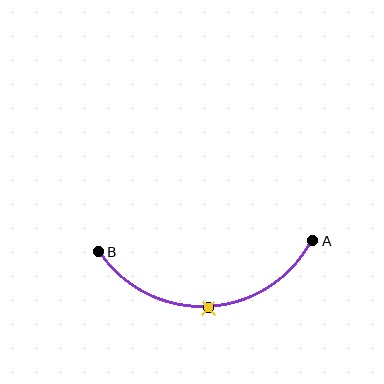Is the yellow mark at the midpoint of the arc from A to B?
Yes. The yellow mark lies on the arc at equal arc-length from both A and B — it is the arc midpoint.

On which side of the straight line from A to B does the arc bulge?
The arc bulges below the straight line connecting A and B.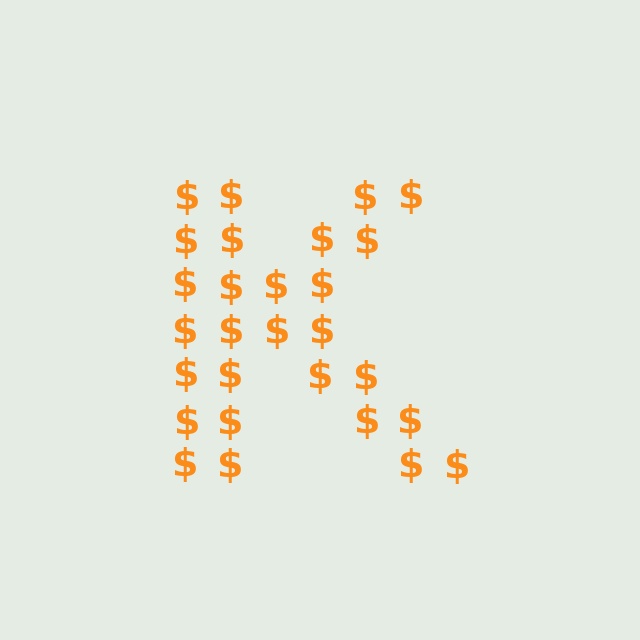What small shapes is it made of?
It is made of small dollar signs.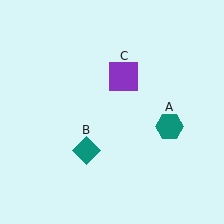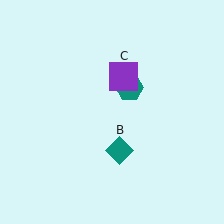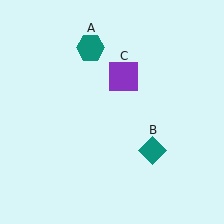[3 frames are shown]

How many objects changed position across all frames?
2 objects changed position: teal hexagon (object A), teal diamond (object B).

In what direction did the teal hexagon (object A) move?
The teal hexagon (object A) moved up and to the left.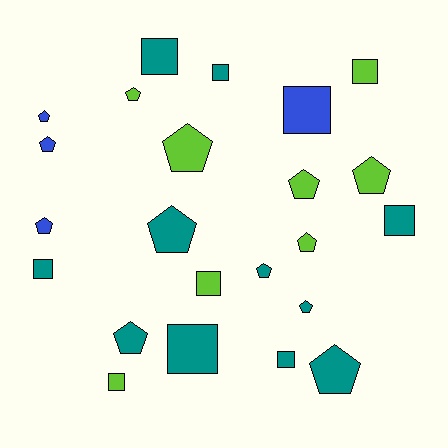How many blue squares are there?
There is 1 blue square.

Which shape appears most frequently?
Pentagon, with 13 objects.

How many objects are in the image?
There are 23 objects.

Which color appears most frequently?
Teal, with 11 objects.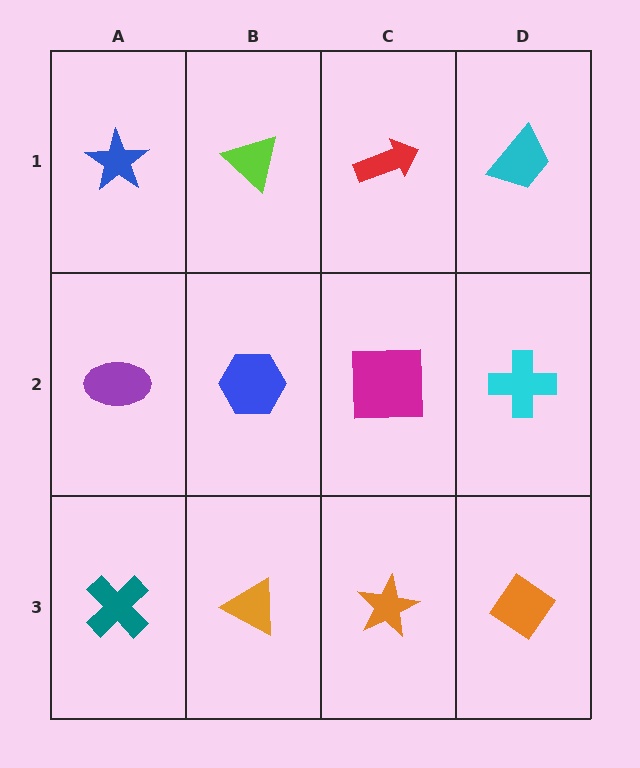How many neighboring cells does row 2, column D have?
3.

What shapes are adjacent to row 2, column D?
A cyan trapezoid (row 1, column D), an orange diamond (row 3, column D), a magenta square (row 2, column C).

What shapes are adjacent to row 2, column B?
A lime triangle (row 1, column B), an orange triangle (row 3, column B), a purple ellipse (row 2, column A), a magenta square (row 2, column C).